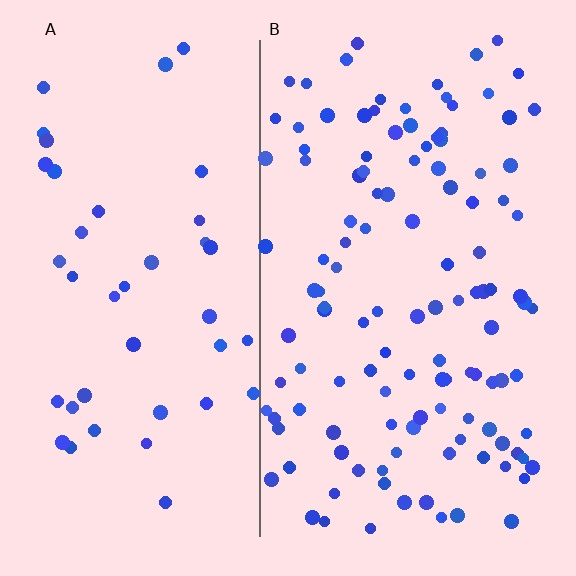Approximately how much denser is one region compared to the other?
Approximately 2.9× — region B over region A.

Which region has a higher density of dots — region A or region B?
B (the right).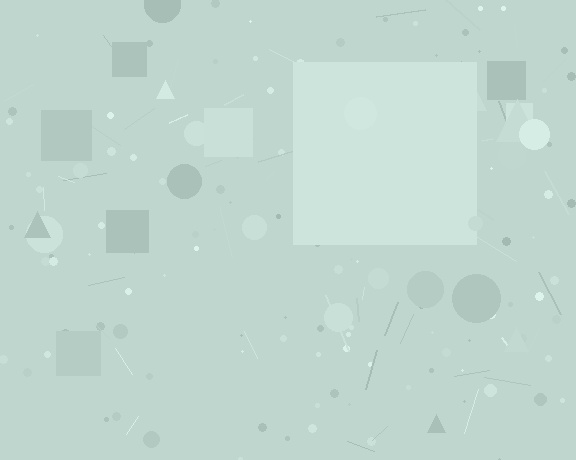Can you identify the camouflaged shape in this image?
The camouflaged shape is a square.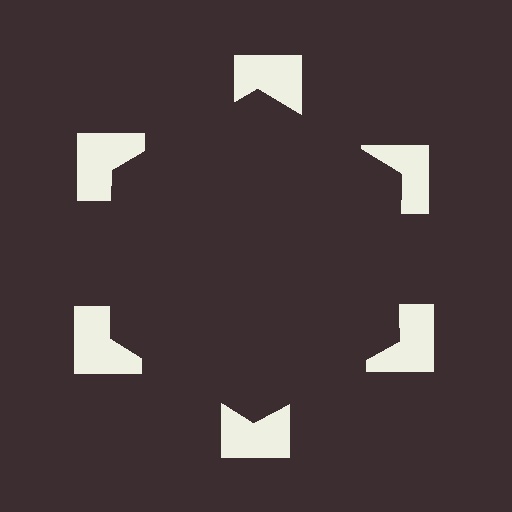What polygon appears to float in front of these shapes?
An illusory hexagon — its edges are inferred from the aligned wedge cuts in the notched squares, not physically drawn.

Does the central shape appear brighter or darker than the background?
It typically appears slightly darker than the background, even though no actual brightness change is drawn.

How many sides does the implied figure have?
6 sides.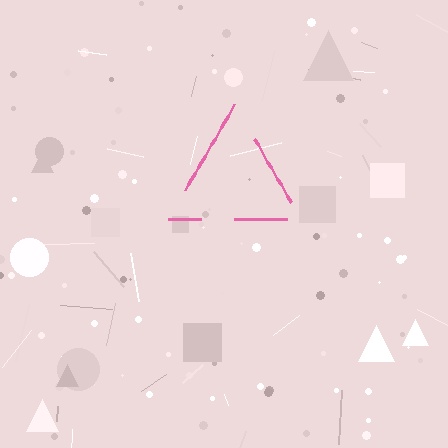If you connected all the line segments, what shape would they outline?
They would outline a triangle.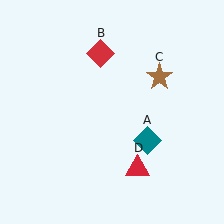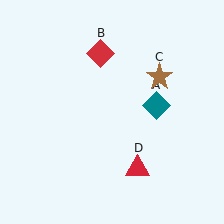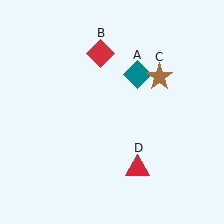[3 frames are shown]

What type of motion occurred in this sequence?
The teal diamond (object A) rotated counterclockwise around the center of the scene.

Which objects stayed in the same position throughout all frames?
Red diamond (object B) and brown star (object C) and red triangle (object D) remained stationary.